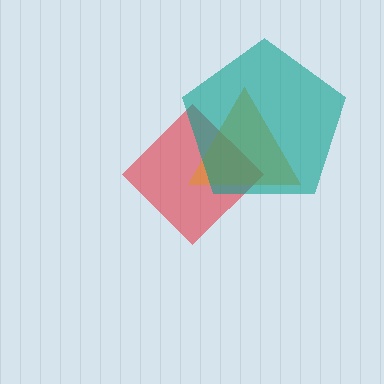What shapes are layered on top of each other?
The layered shapes are: a red diamond, an orange triangle, a teal pentagon.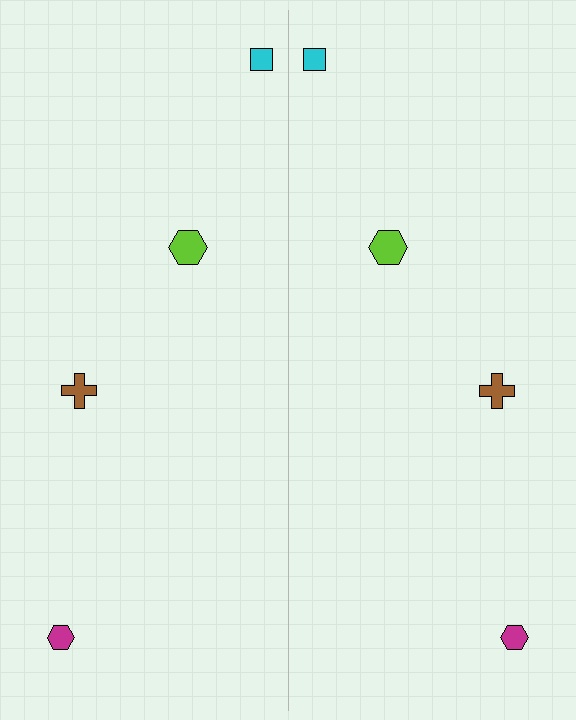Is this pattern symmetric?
Yes, this pattern has bilateral (reflection) symmetry.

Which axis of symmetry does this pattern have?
The pattern has a vertical axis of symmetry running through the center of the image.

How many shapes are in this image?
There are 8 shapes in this image.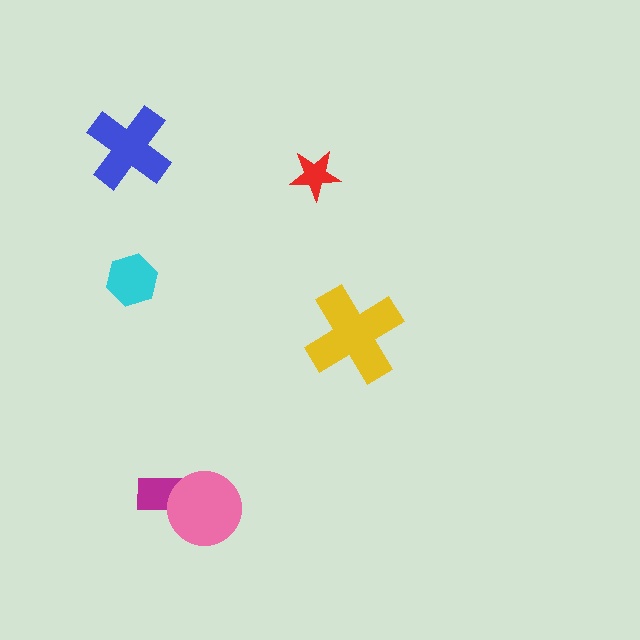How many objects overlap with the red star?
0 objects overlap with the red star.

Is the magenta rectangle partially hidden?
Yes, it is partially covered by another shape.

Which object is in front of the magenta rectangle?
The pink circle is in front of the magenta rectangle.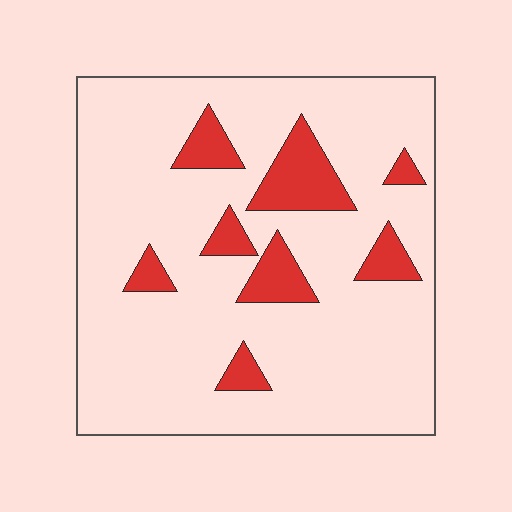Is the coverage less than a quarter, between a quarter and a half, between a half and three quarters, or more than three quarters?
Less than a quarter.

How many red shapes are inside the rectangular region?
8.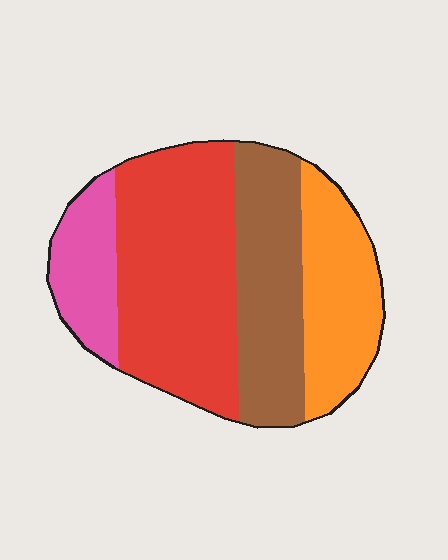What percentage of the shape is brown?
Brown takes up about one quarter (1/4) of the shape.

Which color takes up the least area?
Pink, at roughly 15%.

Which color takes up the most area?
Red, at roughly 40%.